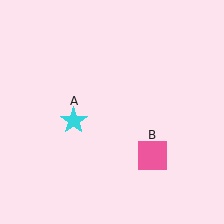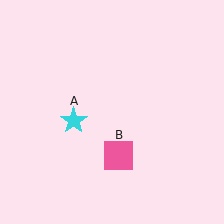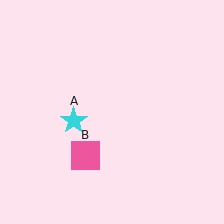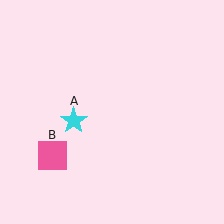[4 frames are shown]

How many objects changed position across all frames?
1 object changed position: pink square (object B).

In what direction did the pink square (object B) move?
The pink square (object B) moved left.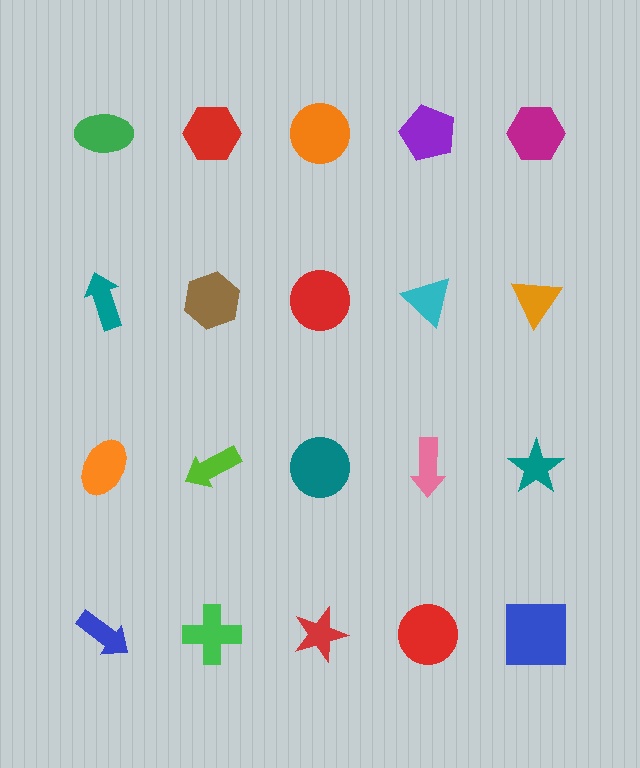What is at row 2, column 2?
A brown hexagon.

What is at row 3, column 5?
A teal star.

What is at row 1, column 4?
A purple pentagon.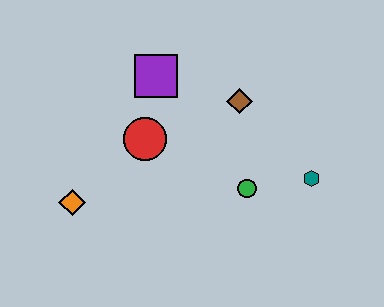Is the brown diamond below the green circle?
No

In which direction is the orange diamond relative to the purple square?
The orange diamond is below the purple square.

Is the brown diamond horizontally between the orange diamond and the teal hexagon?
Yes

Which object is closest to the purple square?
The red circle is closest to the purple square.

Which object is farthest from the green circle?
The orange diamond is farthest from the green circle.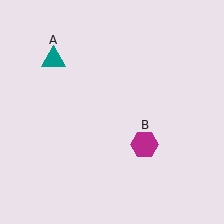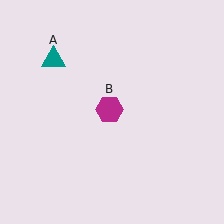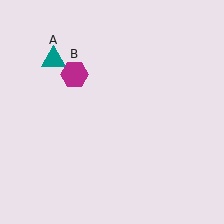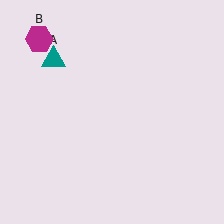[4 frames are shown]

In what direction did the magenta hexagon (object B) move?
The magenta hexagon (object B) moved up and to the left.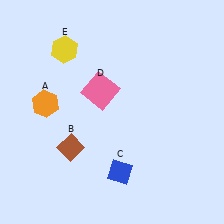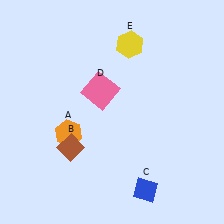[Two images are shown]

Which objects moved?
The objects that moved are: the orange hexagon (A), the blue diamond (C), the yellow hexagon (E).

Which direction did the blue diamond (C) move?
The blue diamond (C) moved right.